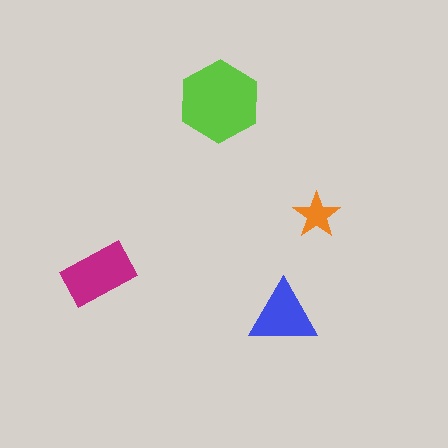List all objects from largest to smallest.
The lime hexagon, the magenta rectangle, the blue triangle, the orange star.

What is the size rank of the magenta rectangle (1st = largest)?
2nd.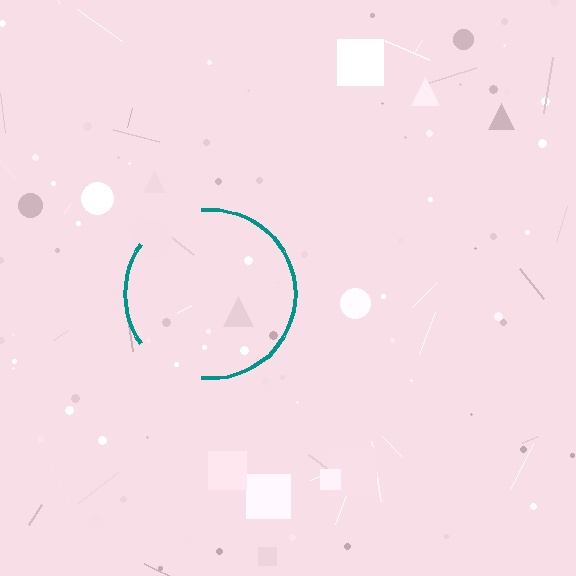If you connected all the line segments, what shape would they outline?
They would outline a circle.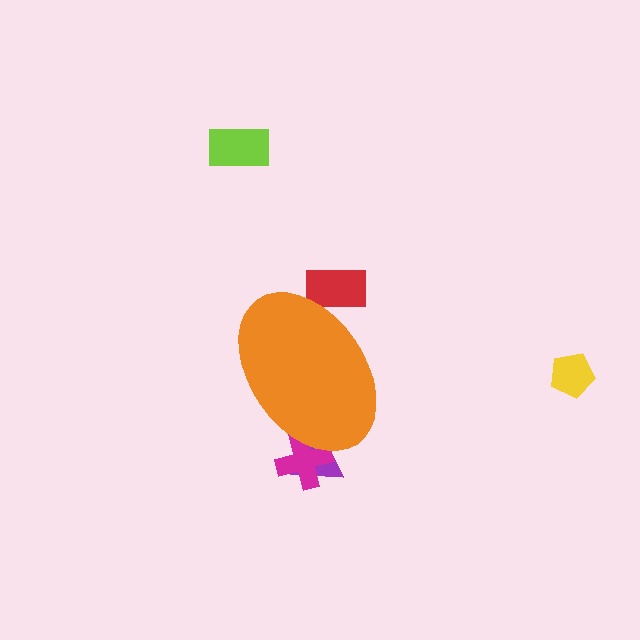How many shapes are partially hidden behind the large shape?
3 shapes are partially hidden.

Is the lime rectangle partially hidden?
No, the lime rectangle is fully visible.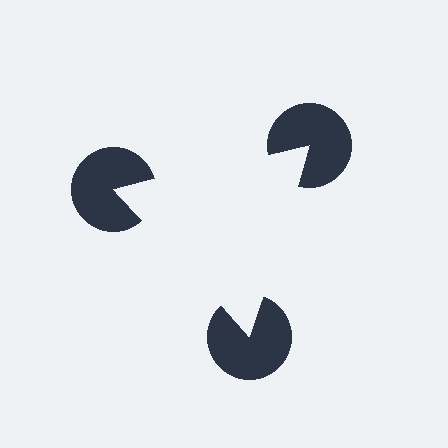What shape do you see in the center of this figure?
An illusory triangle — its edges are inferred from the aligned wedge cuts in the pac-man discs, not physically drawn.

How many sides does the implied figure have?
3 sides.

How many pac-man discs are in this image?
There are 3 — one at each vertex of the illusory triangle.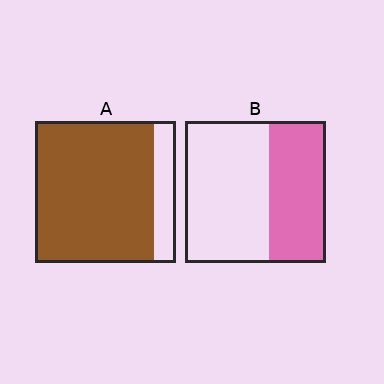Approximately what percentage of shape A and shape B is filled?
A is approximately 85% and B is approximately 40%.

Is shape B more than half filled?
No.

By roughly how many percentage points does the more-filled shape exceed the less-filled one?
By roughly 45 percentage points (A over B).